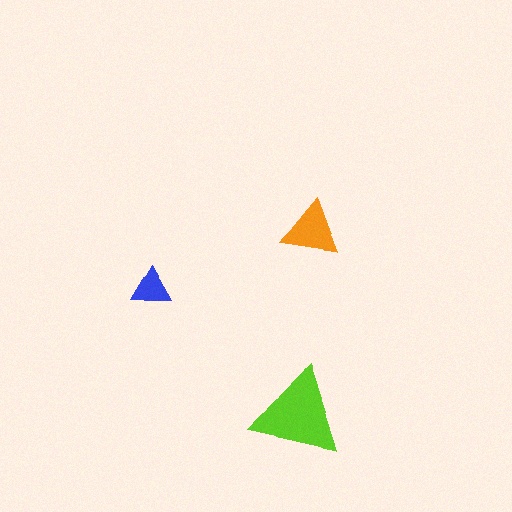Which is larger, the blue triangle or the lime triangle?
The lime one.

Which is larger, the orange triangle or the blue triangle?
The orange one.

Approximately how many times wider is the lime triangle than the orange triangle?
About 1.5 times wider.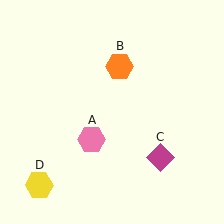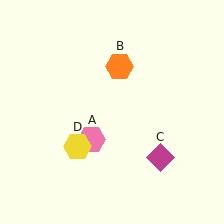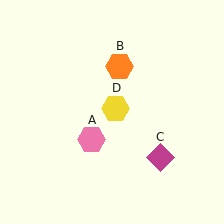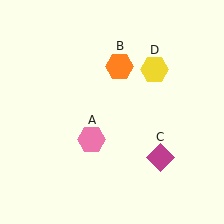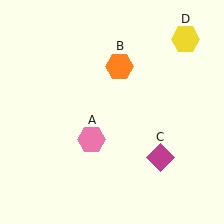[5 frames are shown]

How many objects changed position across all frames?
1 object changed position: yellow hexagon (object D).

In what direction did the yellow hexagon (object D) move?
The yellow hexagon (object D) moved up and to the right.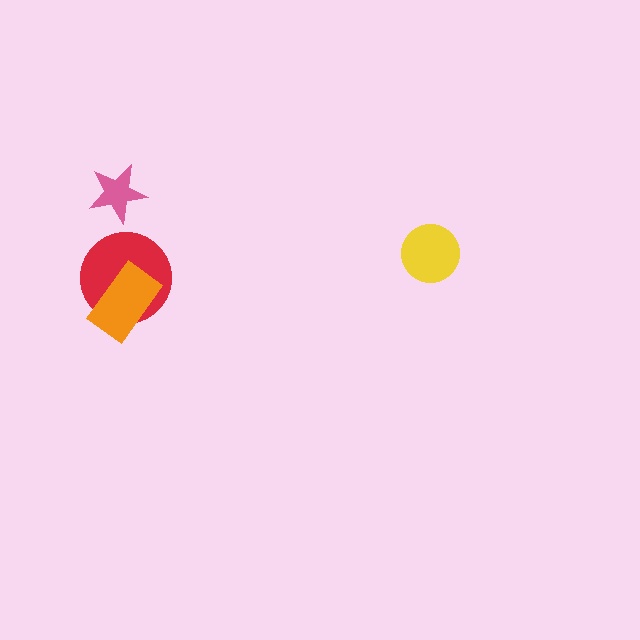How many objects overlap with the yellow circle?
0 objects overlap with the yellow circle.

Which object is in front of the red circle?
The orange rectangle is in front of the red circle.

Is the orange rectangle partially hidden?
No, no other shape covers it.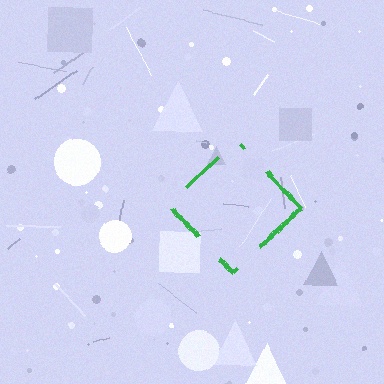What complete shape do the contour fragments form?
The contour fragments form a diamond.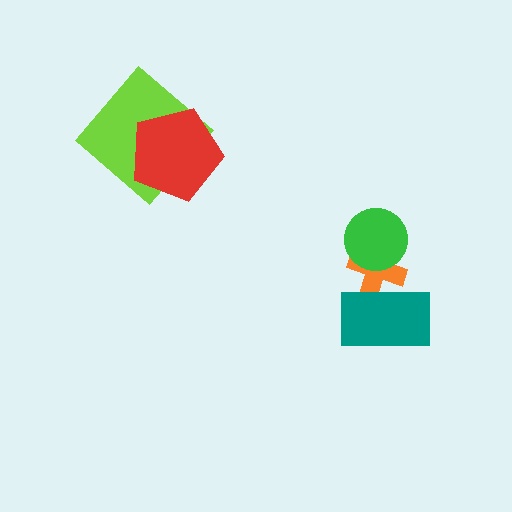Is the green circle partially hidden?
No, no other shape covers it.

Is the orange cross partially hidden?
Yes, it is partially covered by another shape.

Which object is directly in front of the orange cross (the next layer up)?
The teal rectangle is directly in front of the orange cross.